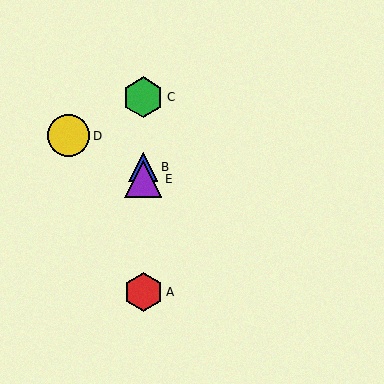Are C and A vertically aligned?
Yes, both are at x≈143.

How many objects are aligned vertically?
4 objects (A, B, C, E) are aligned vertically.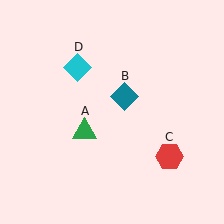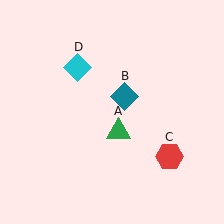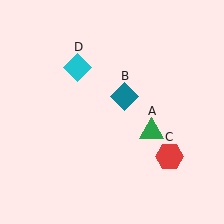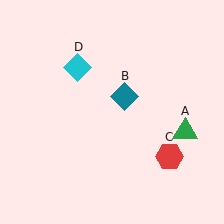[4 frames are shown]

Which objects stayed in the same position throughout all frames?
Teal diamond (object B) and red hexagon (object C) and cyan diamond (object D) remained stationary.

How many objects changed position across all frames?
1 object changed position: green triangle (object A).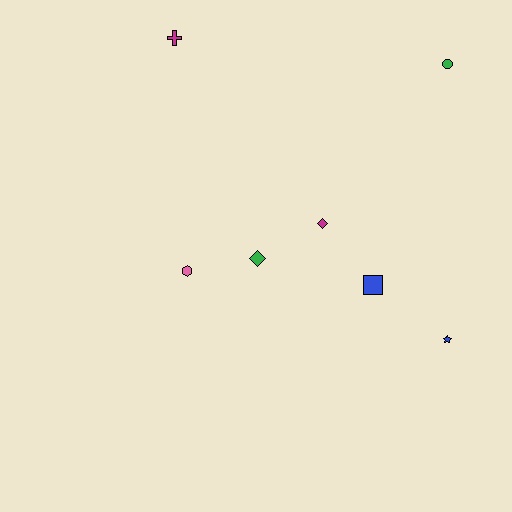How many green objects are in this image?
There are 2 green objects.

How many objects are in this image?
There are 7 objects.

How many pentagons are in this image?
There are no pentagons.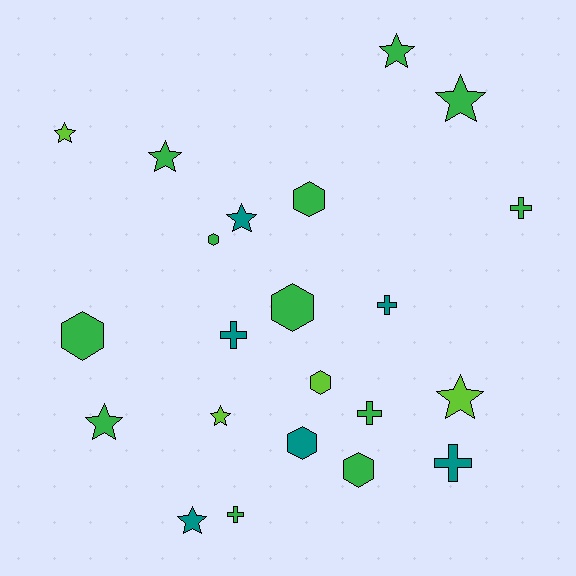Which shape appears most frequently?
Star, with 9 objects.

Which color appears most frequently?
Green, with 12 objects.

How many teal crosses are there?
There are 3 teal crosses.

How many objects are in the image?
There are 22 objects.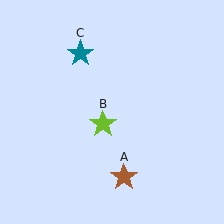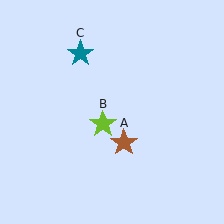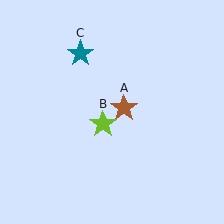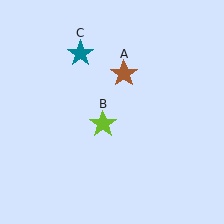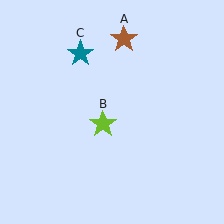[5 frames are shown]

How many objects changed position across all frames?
1 object changed position: brown star (object A).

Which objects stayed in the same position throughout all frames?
Lime star (object B) and teal star (object C) remained stationary.